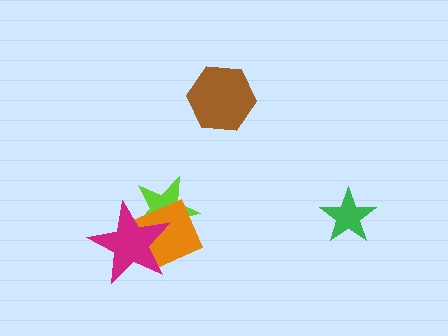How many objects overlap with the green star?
0 objects overlap with the green star.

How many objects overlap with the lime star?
2 objects overlap with the lime star.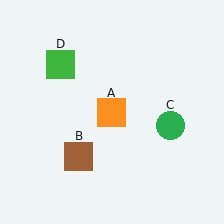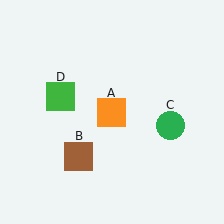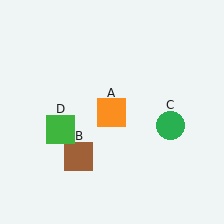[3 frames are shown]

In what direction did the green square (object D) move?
The green square (object D) moved down.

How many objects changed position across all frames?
1 object changed position: green square (object D).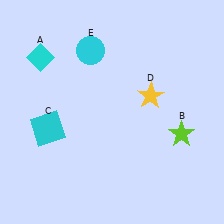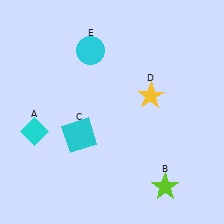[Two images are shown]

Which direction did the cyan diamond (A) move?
The cyan diamond (A) moved down.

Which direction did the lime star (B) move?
The lime star (B) moved down.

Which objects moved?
The objects that moved are: the cyan diamond (A), the lime star (B), the cyan square (C).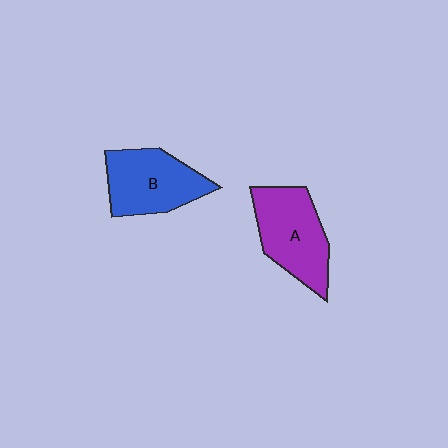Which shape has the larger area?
Shape A (purple).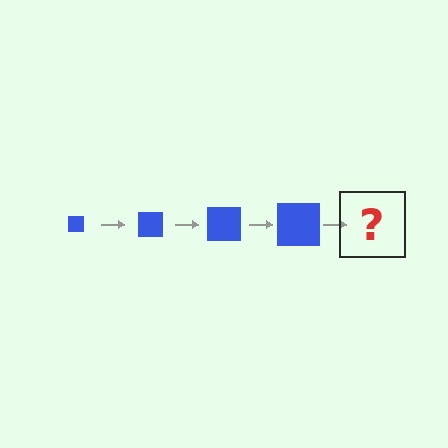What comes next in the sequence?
The next element should be a blue square, larger than the previous one.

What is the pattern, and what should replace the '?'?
The pattern is that the square gets progressively larger each step. The '?' should be a blue square, larger than the previous one.